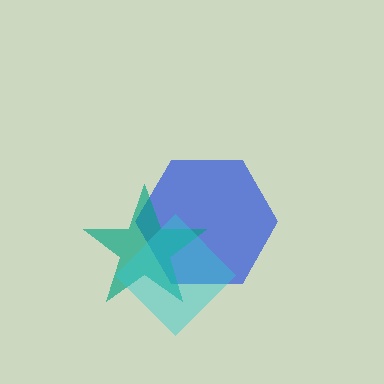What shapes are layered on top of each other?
The layered shapes are: a blue hexagon, a teal star, a cyan diamond.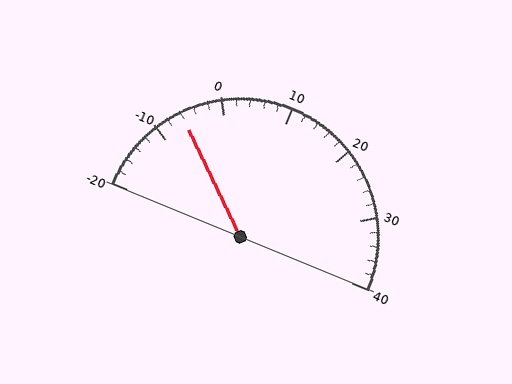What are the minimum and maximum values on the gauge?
The gauge ranges from -20 to 40.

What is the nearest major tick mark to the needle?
The nearest major tick mark is -10.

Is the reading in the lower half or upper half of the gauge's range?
The reading is in the lower half of the range (-20 to 40).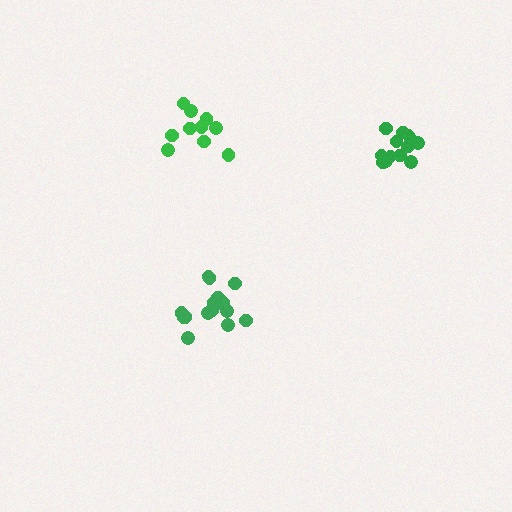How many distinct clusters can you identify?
There are 3 distinct clusters.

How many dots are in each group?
Group 1: 16 dots, Group 2: 13 dots, Group 3: 10 dots (39 total).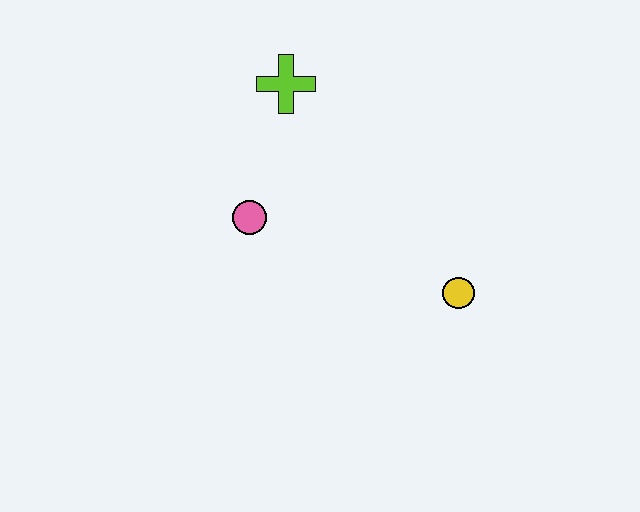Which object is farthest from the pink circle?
The yellow circle is farthest from the pink circle.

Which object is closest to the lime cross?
The pink circle is closest to the lime cross.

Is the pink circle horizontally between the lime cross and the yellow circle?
No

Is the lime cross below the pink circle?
No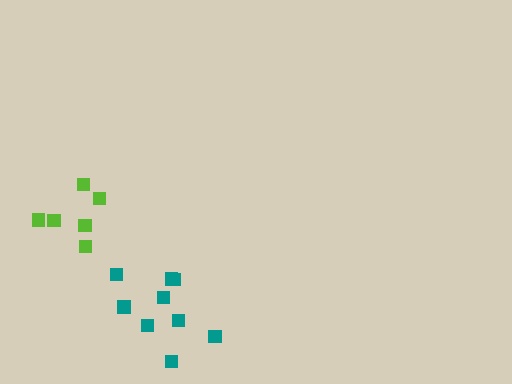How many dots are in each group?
Group 1: 6 dots, Group 2: 9 dots (15 total).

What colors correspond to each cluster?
The clusters are colored: lime, teal.